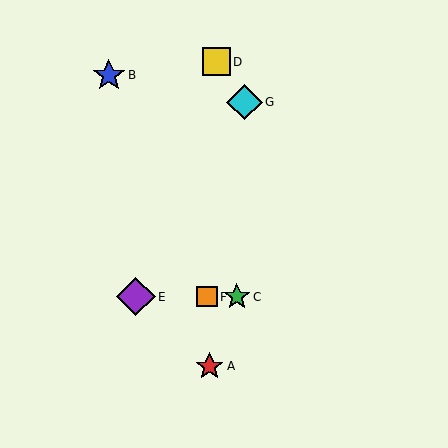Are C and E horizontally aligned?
Yes, both are at y≈297.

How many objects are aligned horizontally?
3 objects (C, E, F) are aligned horizontally.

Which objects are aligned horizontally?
Objects C, E, F are aligned horizontally.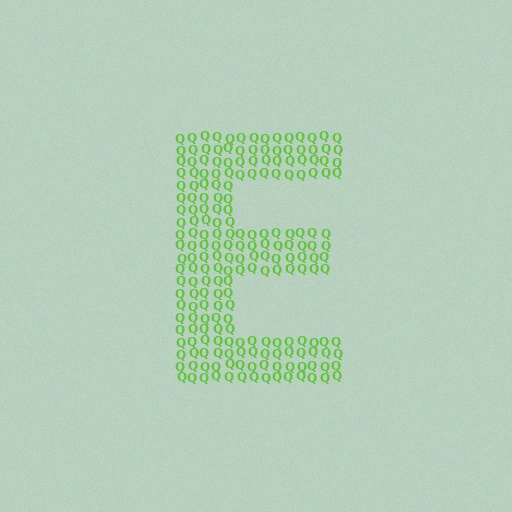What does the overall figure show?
The overall figure shows the letter E.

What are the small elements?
The small elements are letter Q's.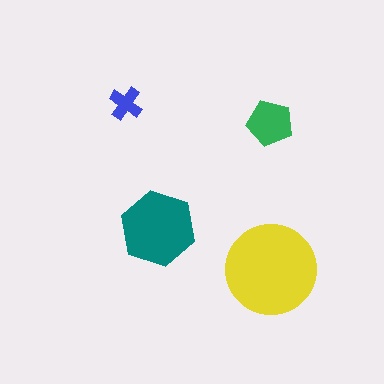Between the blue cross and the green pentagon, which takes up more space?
The green pentagon.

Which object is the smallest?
The blue cross.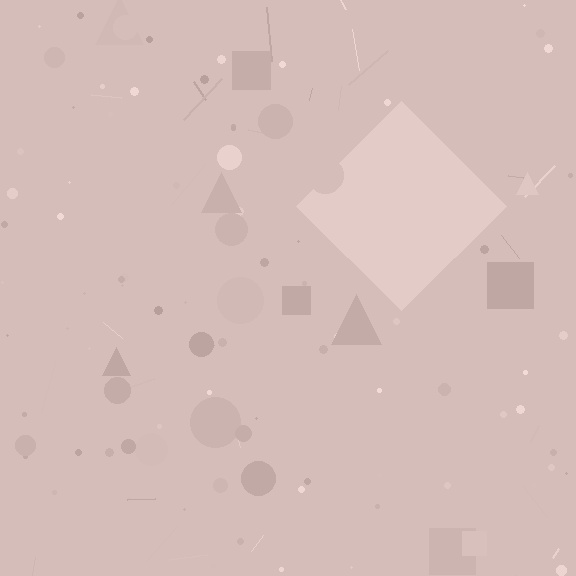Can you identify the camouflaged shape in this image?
The camouflaged shape is a diamond.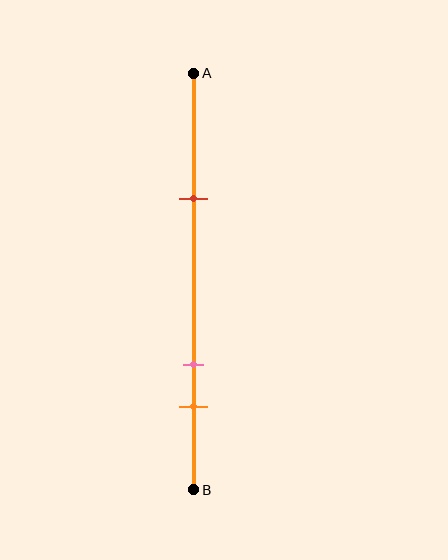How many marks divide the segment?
There are 3 marks dividing the segment.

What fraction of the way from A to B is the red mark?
The red mark is approximately 30% (0.3) of the way from A to B.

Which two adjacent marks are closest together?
The pink and orange marks are the closest adjacent pair.